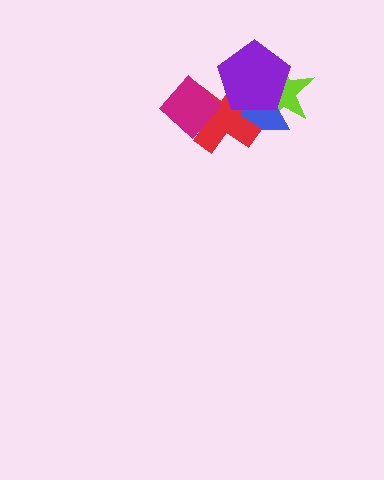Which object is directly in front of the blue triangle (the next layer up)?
The red cross is directly in front of the blue triangle.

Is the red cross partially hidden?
Yes, it is partially covered by another shape.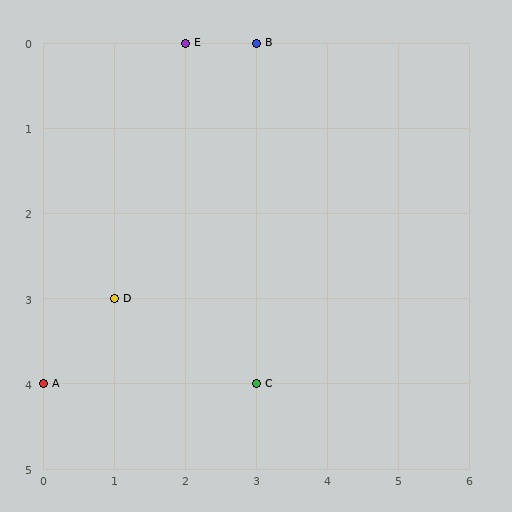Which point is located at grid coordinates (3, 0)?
Point B is at (3, 0).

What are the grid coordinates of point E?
Point E is at grid coordinates (2, 0).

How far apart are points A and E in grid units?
Points A and E are 2 columns and 4 rows apart (about 4.5 grid units diagonally).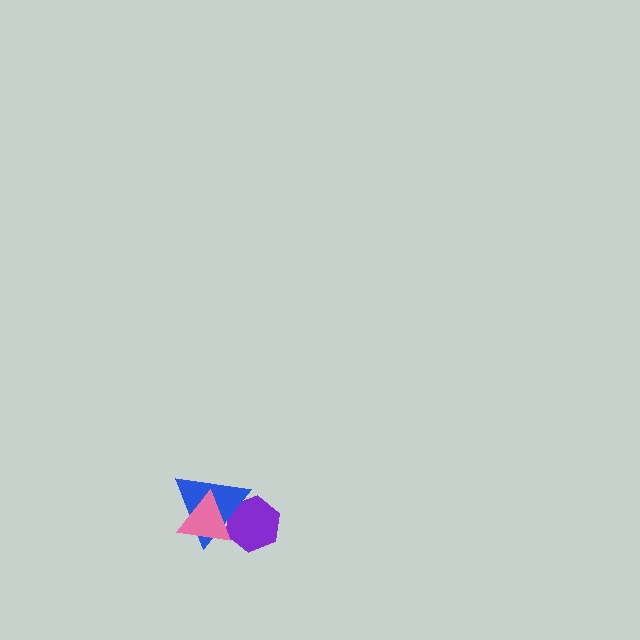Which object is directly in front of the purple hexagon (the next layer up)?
The blue triangle is directly in front of the purple hexagon.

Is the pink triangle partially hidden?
No, no other shape covers it.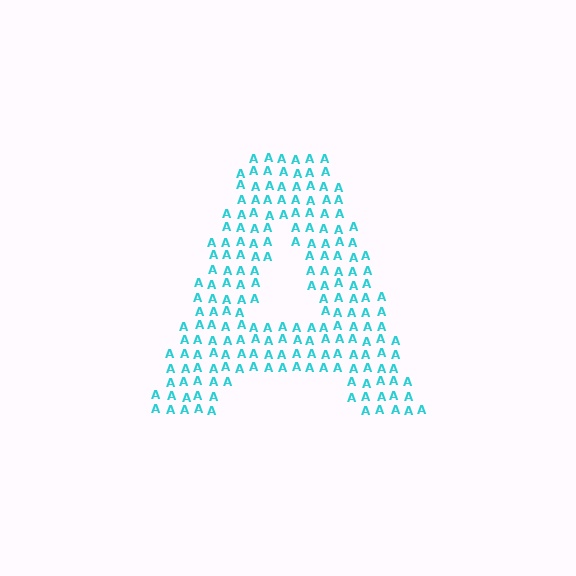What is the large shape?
The large shape is the letter A.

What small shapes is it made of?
It is made of small letter A's.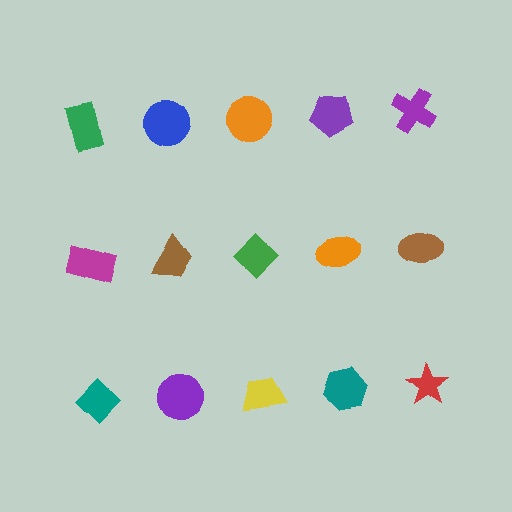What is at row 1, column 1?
A green rectangle.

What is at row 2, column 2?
A brown trapezoid.